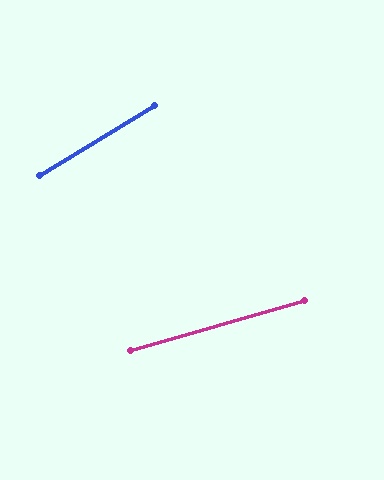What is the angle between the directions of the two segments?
Approximately 15 degrees.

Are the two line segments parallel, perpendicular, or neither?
Neither parallel nor perpendicular — they differ by about 15°.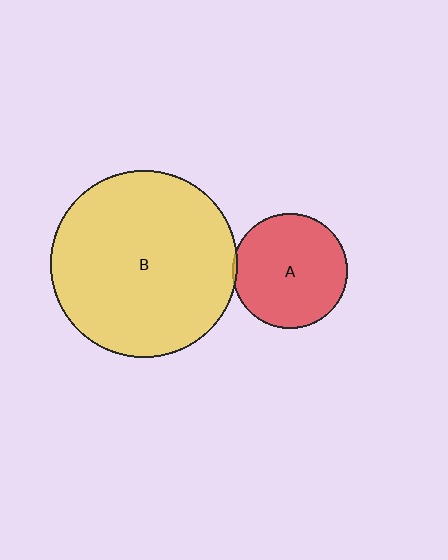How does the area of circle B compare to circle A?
Approximately 2.6 times.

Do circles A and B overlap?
Yes.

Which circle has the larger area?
Circle B (yellow).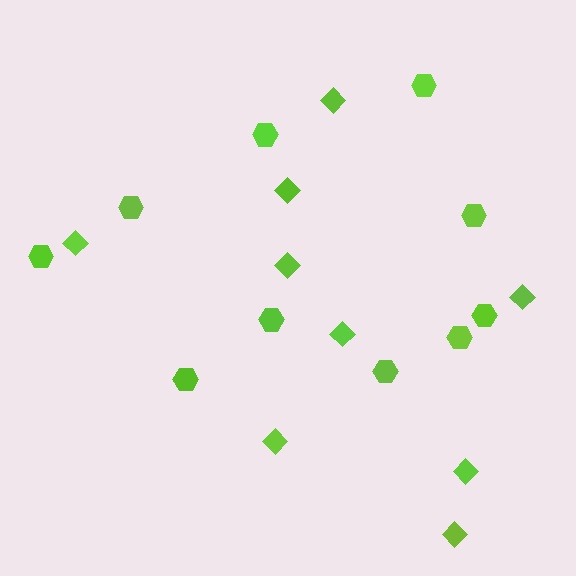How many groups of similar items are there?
There are 2 groups: one group of hexagons (10) and one group of diamonds (9).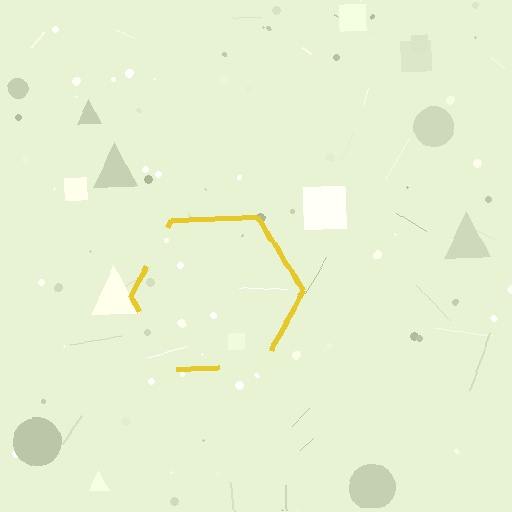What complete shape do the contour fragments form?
The contour fragments form a hexagon.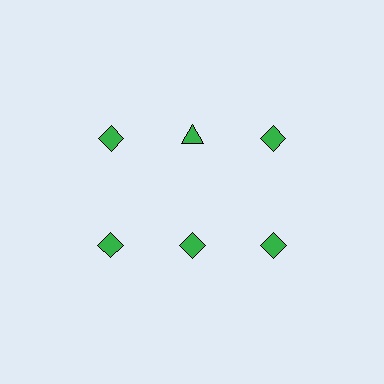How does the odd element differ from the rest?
It has a different shape: triangle instead of diamond.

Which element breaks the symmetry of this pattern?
The green triangle in the top row, second from left column breaks the symmetry. All other shapes are green diamonds.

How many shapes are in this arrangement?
There are 6 shapes arranged in a grid pattern.